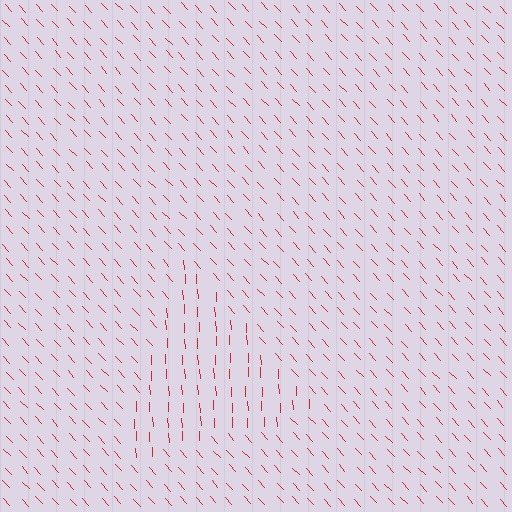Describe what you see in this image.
The image is filled with small red line segments. A triangle region in the image has lines oriented differently from the surrounding lines, creating a visible texture boundary.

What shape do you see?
I see a triangle.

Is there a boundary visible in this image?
Yes, there is a texture boundary formed by a change in line orientation.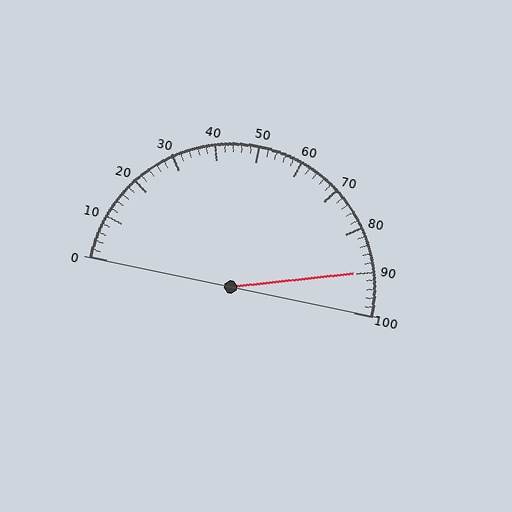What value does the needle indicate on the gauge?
The needle indicates approximately 90.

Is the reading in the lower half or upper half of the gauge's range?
The reading is in the upper half of the range (0 to 100).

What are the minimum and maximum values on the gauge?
The gauge ranges from 0 to 100.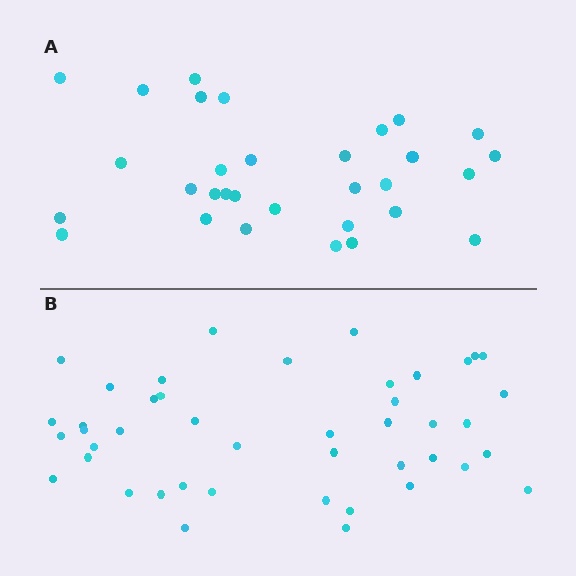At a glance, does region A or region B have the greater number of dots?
Region B (the bottom region) has more dots.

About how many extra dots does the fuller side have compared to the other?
Region B has approximately 15 more dots than region A.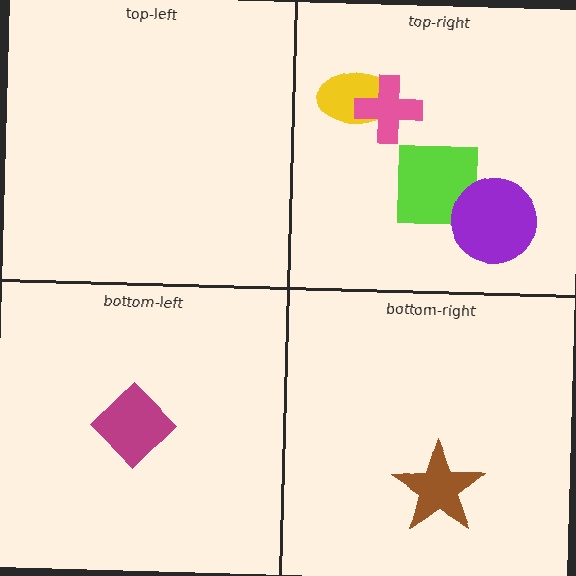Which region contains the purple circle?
The top-right region.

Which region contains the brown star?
The bottom-right region.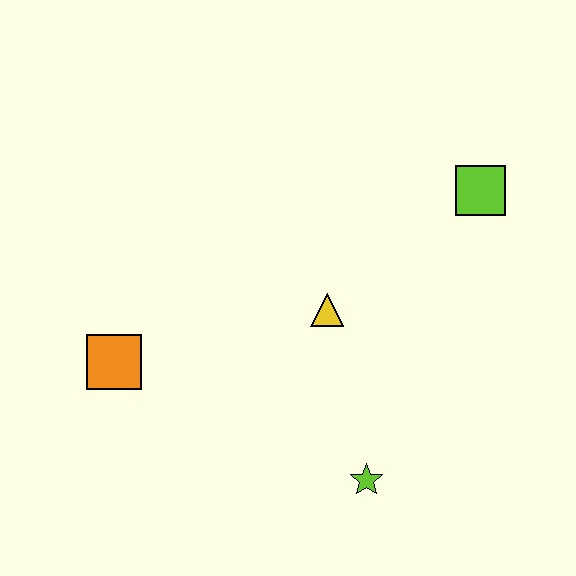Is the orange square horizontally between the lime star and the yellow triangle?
No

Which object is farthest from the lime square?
The orange square is farthest from the lime square.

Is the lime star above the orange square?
No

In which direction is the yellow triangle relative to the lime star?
The yellow triangle is above the lime star.